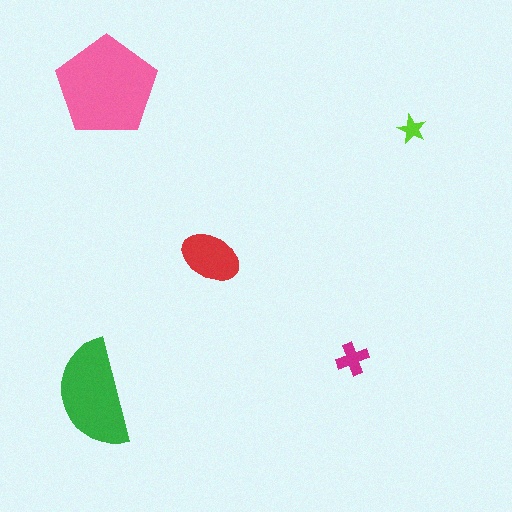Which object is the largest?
The pink pentagon.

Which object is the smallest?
The lime star.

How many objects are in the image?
There are 5 objects in the image.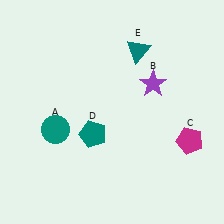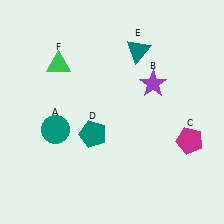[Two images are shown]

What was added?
A green triangle (F) was added in Image 2.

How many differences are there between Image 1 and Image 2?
There is 1 difference between the two images.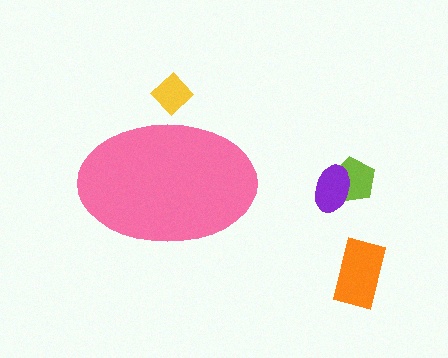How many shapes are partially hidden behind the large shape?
1 shape is partially hidden.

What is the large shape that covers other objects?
A pink ellipse.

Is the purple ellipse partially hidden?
No, the purple ellipse is fully visible.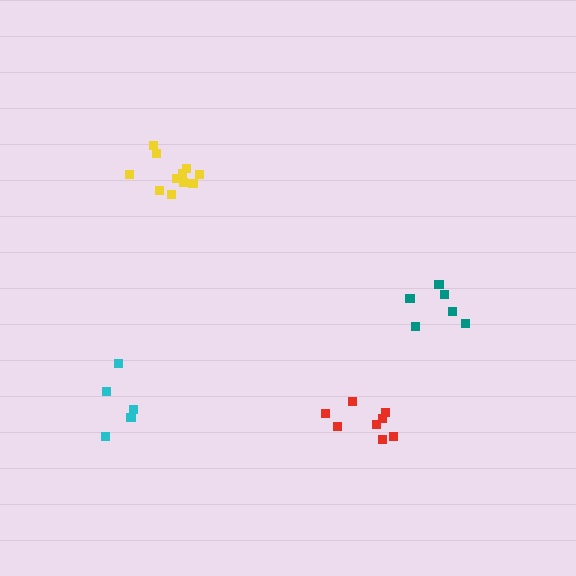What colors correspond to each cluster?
The clusters are colored: yellow, red, cyan, teal.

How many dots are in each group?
Group 1: 11 dots, Group 2: 8 dots, Group 3: 5 dots, Group 4: 6 dots (30 total).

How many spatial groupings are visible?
There are 4 spatial groupings.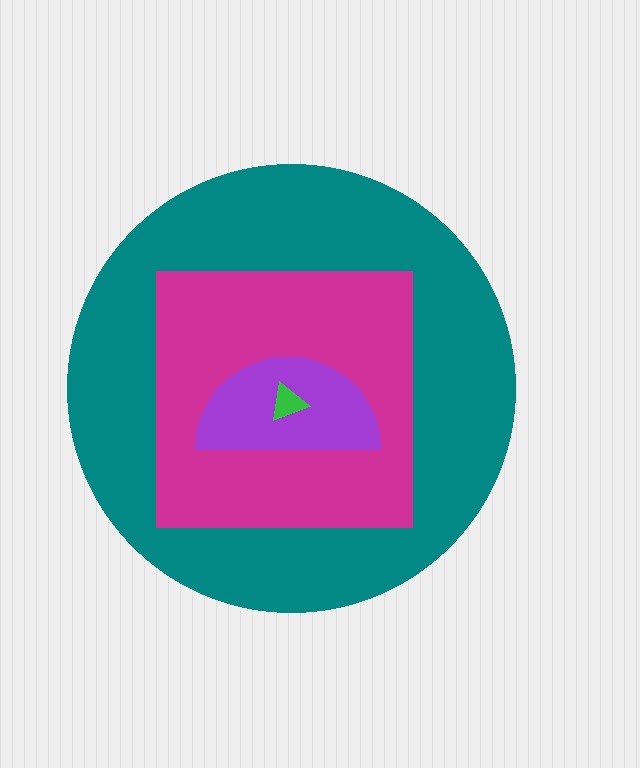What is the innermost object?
The green triangle.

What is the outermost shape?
The teal circle.